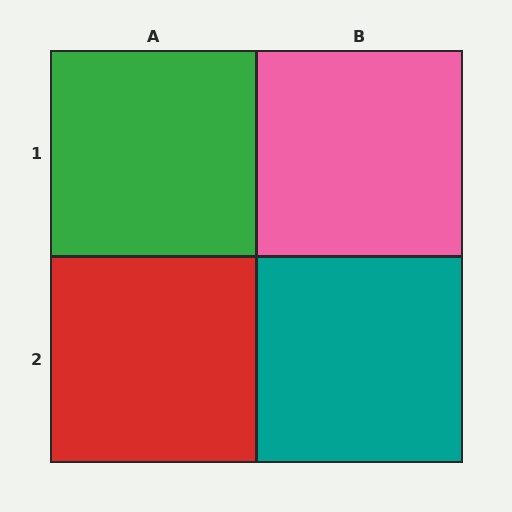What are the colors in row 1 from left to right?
Green, pink.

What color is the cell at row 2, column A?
Red.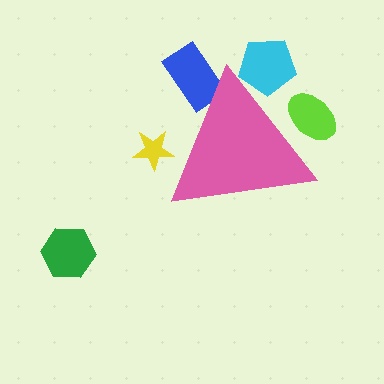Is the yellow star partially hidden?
Yes, the yellow star is partially hidden behind the pink triangle.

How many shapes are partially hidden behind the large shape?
4 shapes are partially hidden.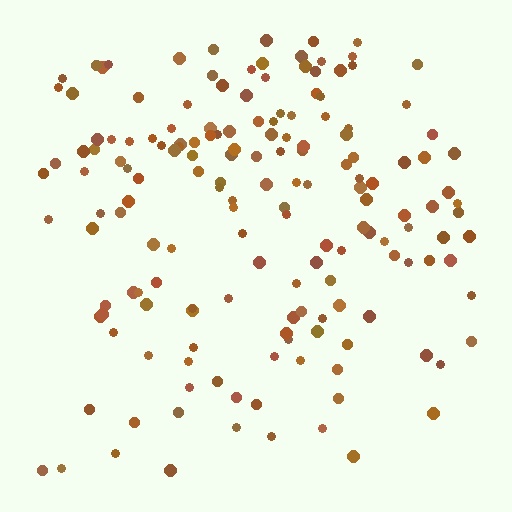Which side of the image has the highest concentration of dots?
The top.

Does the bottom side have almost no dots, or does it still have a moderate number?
Still a moderate number, just noticeably fewer than the top.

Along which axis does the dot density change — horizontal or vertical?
Vertical.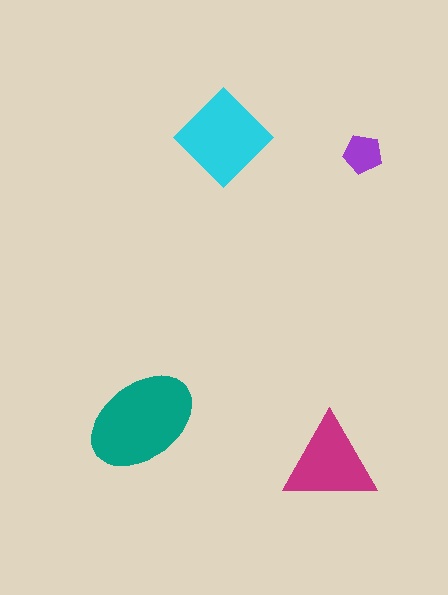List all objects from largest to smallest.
The teal ellipse, the cyan diamond, the magenta triangle, the purple pentagon.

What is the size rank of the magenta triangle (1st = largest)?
3rd.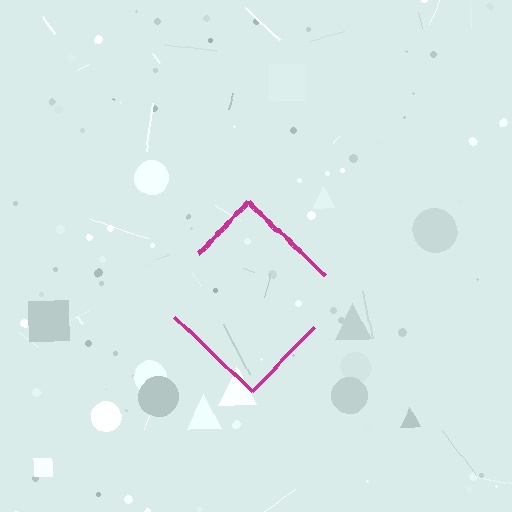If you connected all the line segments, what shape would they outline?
They would outline a diamond.